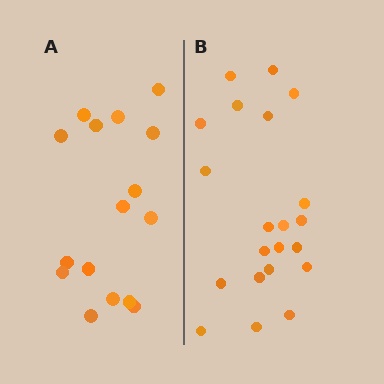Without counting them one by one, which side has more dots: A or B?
Region B (the right region) has more dots.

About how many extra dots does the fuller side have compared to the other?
Region B has about 5 more dots than region A.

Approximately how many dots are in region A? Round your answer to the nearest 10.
About 20 dots. (The exact count is 16, which rounds to 20.)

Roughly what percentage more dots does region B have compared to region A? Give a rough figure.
About 30% more.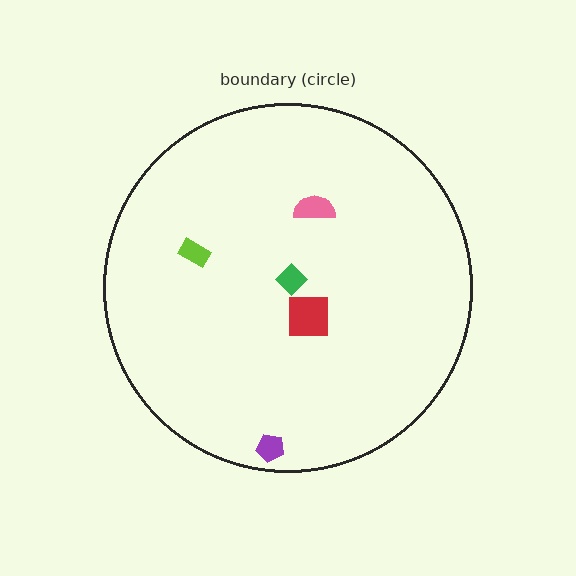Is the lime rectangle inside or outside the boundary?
Inside.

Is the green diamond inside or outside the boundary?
Inside.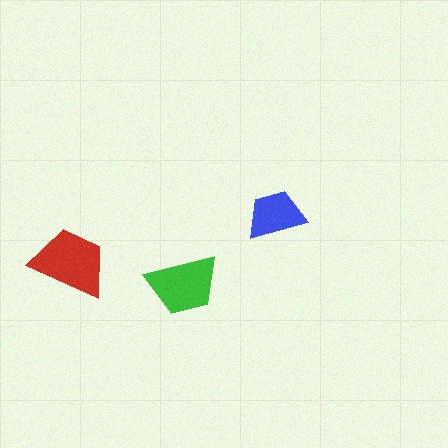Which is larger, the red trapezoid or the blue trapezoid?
The red one.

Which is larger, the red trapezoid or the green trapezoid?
The red one.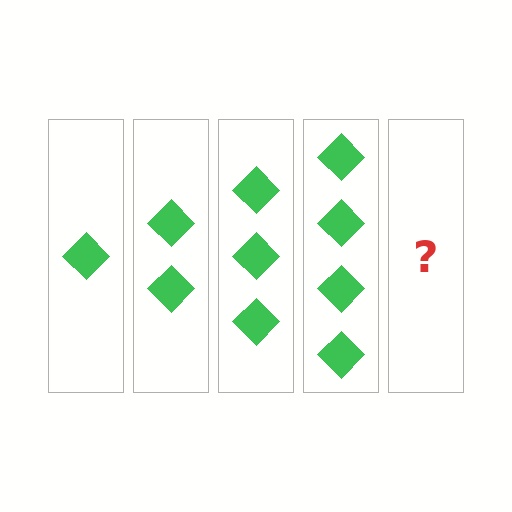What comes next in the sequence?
The next element should be 5 diamonds.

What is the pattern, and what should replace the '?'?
The pattern is that each step adds one more diamond. The '?' should be 5 diamonds.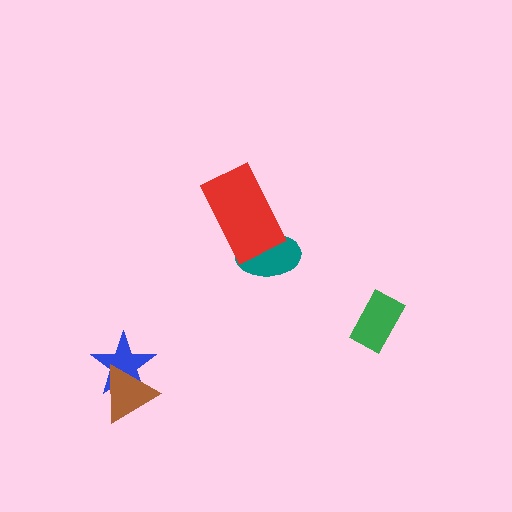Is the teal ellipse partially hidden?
Yes, it is partially covered by another shape.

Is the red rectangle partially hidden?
No, no other shape covers it.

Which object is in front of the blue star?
The brown triangle is in front of the blue star.